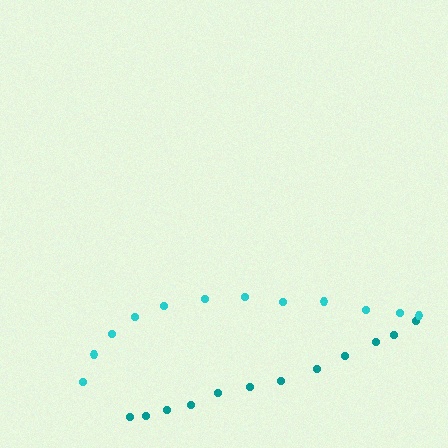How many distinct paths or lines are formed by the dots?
There are 2 distinct paths.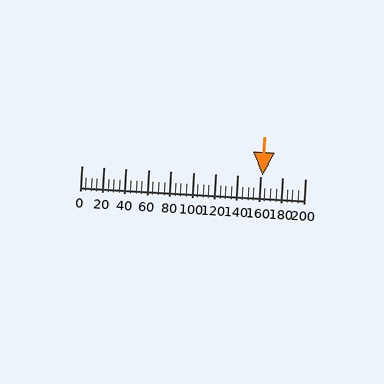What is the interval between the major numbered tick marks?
The major tick marks are spaced 20 units apart.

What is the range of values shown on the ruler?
The ruler shows values from 0 to 200.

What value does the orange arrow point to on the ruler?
The orange arrow points to approximately 162.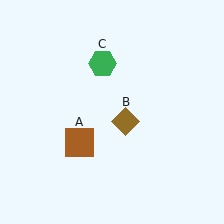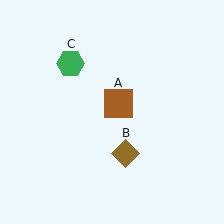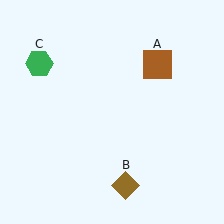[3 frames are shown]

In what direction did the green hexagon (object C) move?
The green hexagon (object C) moved left.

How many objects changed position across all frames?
3 objects changed position: brown square (object A), brown diamond (object B), green hexagon (object C).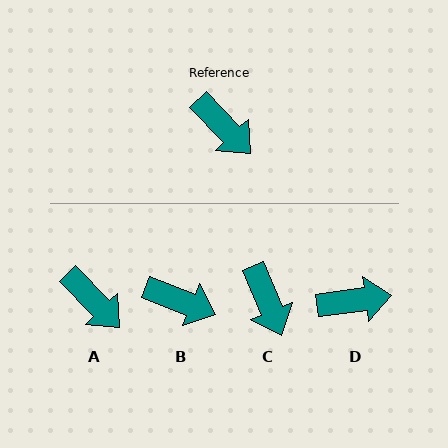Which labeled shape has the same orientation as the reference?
A.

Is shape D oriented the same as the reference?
No, it is off by about 54 degrees.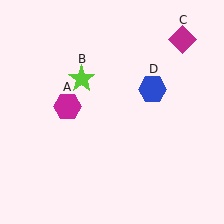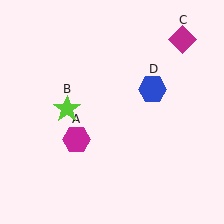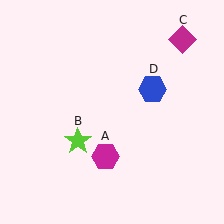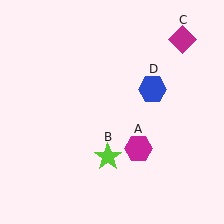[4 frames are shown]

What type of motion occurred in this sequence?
The magenta hexagon (object A), lime star (object B) rotated counterclockwise around the center of the scene.